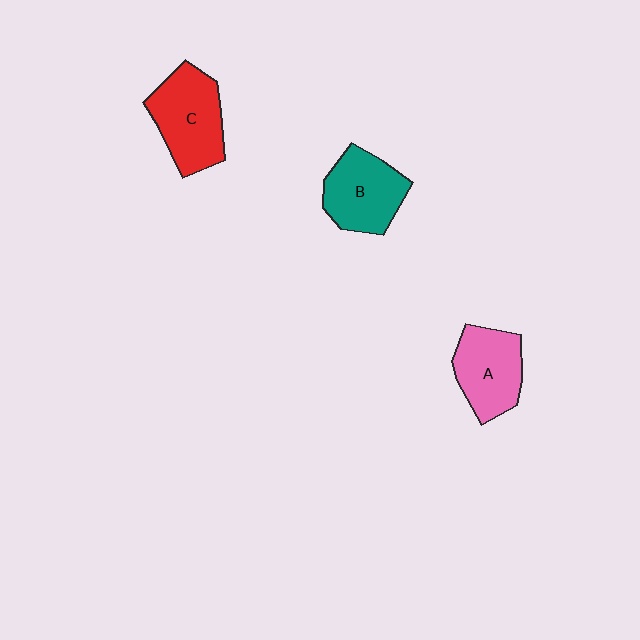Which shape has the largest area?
Shape C (red).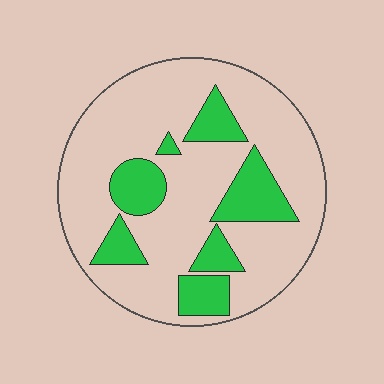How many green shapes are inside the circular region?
7.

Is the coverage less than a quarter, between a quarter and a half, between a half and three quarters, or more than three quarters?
Less than a quarter.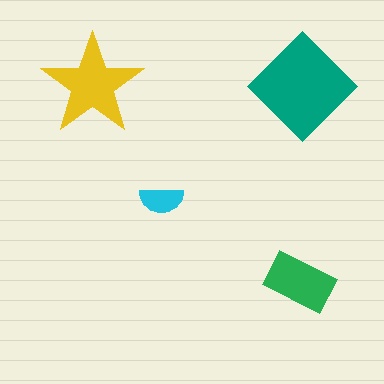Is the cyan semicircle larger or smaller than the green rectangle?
Smaller.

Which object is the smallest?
The cyan semicircle.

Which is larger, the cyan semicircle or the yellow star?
The yellow star.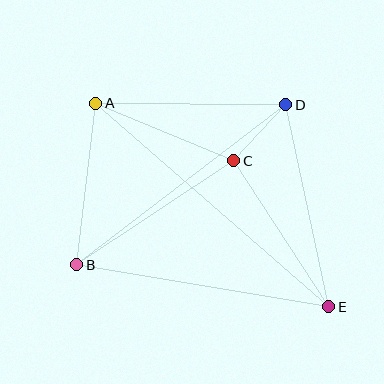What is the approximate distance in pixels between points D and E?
The distance between D and E is approximately 206 pixels.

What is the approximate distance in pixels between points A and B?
The distance between A and B is approximately 163 pixels.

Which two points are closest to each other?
Points C and D are closest to each other.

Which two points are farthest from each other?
Points A and E are farthest from each other.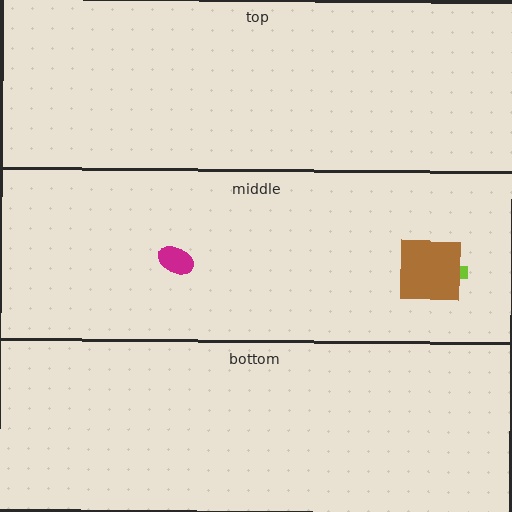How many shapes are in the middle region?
3.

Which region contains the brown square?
The middle region.